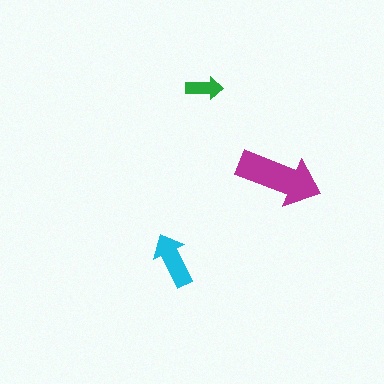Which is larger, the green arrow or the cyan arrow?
The cyan one.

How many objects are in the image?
There are 3 objects in the image.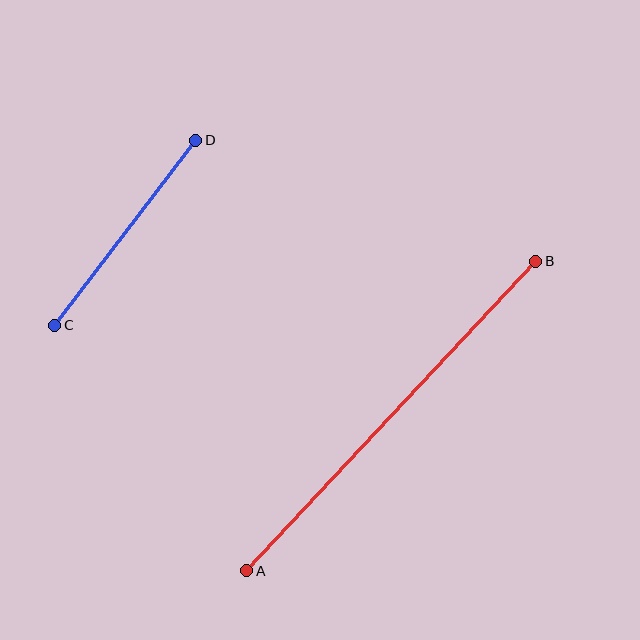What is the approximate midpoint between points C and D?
The midpoint is at approximately (125, 233) pixels.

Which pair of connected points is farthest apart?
Points A and B are farthest apart.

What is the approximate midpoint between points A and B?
The midpoint is at approximately (391, 416) pixels.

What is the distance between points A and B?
The distance is approximately 423 pixels.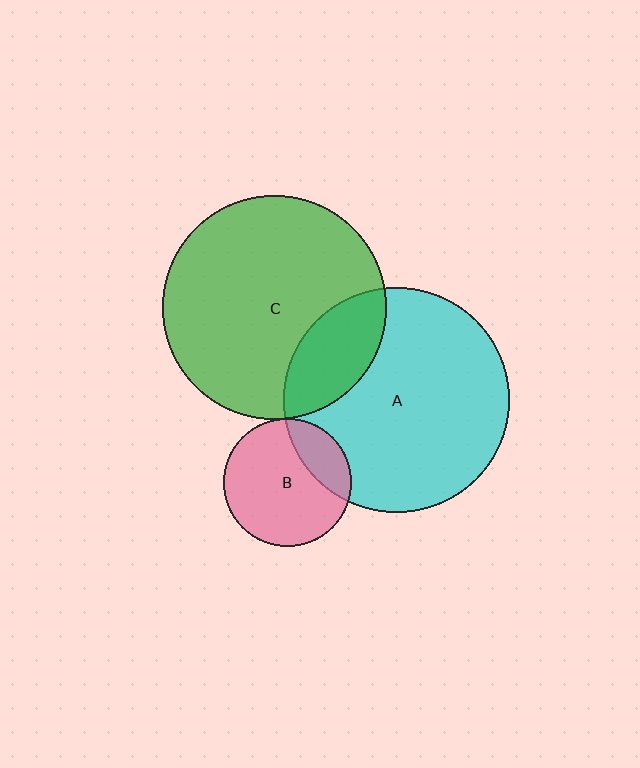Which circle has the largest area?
Circle A (cyan).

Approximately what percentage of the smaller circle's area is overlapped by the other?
Approximately 5%.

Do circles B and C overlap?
Yes.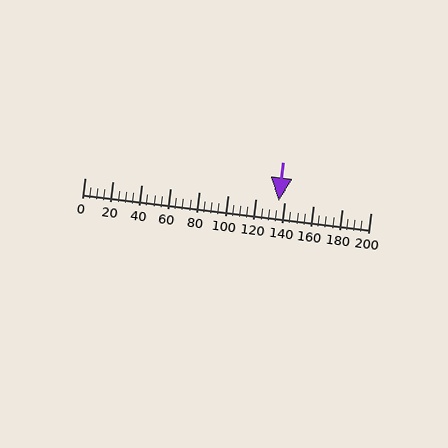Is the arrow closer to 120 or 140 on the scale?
The arrow is closer to 140.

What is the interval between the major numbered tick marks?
The major tick marks are spaced 20 units apart.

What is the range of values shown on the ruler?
The ruler shows values from 0 to 200.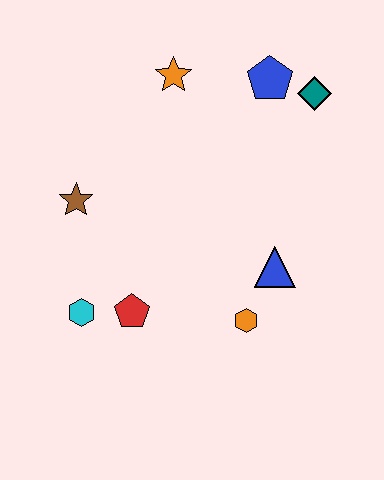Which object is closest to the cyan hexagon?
The red pentagon is closest to the cyan hexagon.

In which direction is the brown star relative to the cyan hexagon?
The brown star is above the cyan hexagon.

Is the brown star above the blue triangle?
Yes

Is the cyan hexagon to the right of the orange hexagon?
No